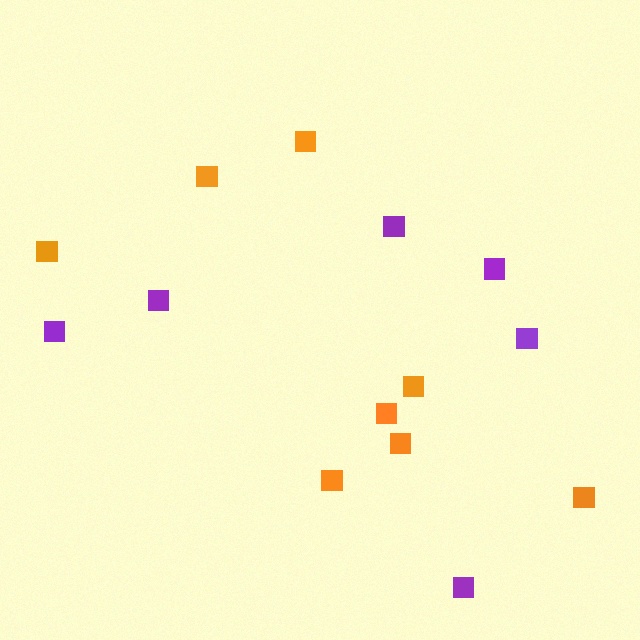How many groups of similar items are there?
There are 2 groups: one group of purple squares (6) and one group of orange squares (8).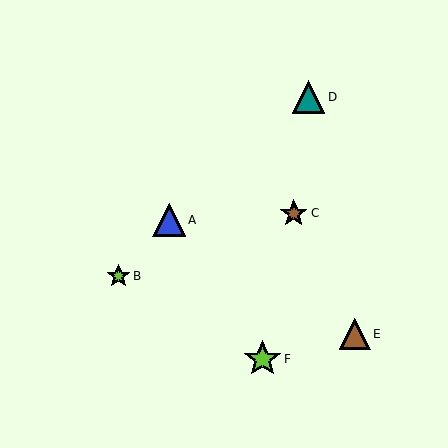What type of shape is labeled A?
Shape A is a blue triangle.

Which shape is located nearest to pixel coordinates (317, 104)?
The teal triangle (labeled D) at (308, 97) is nearest to that location.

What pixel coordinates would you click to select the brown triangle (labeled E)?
Click at (355, 334) to select the brown triangle E.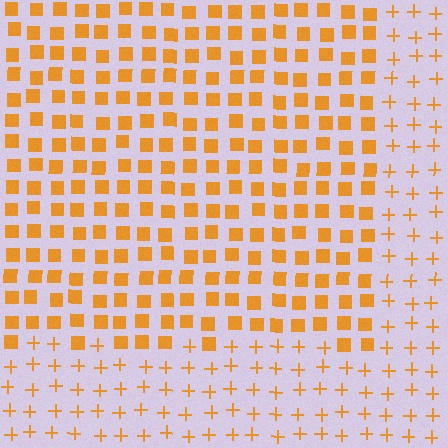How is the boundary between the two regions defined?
The boundary is defined by a change in element shape: squares inside vs. plus signs outside. All elements share the same color and spacing.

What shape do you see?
I see a rectangle.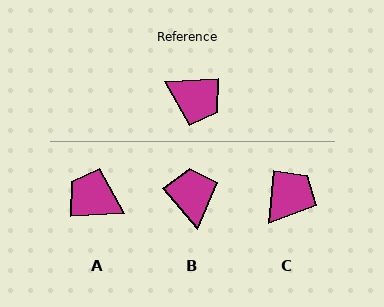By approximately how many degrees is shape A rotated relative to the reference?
Approximately 180 degrees clockwise.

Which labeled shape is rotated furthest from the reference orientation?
A, about 180 degrees away.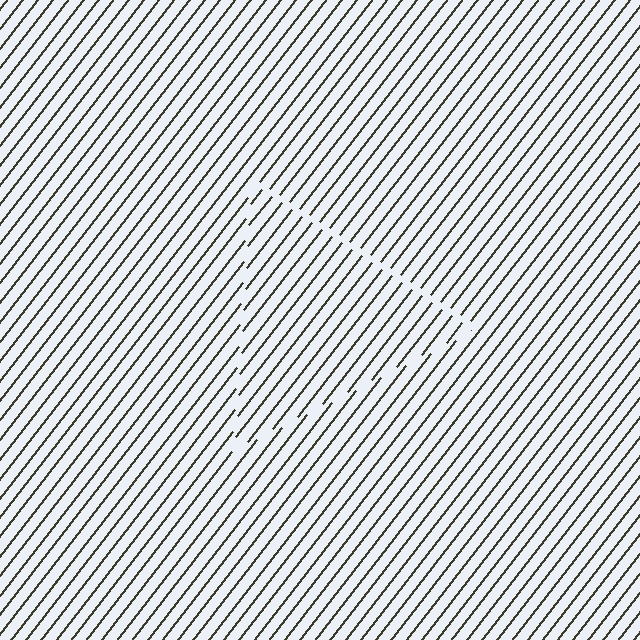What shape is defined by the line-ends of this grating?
An illusory triangle. The interior of the shape contains the same grating, shifted by half a period — the contour is defined by the phase discontinuity where line-ends from the inner and outer gratings abut.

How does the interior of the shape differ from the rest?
The interior of the shape contains the same grating, shifted by half a period — the contour is defined by the phase discontinuity where line-ends from the inner and outer gratings abut.